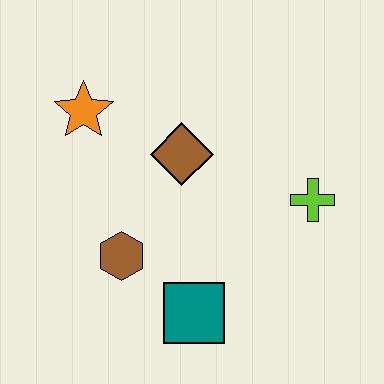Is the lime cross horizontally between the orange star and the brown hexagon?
No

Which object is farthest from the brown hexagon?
The lime cross is farthest from the brown hexagon.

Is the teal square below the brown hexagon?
Yes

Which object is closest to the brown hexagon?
The teal square is closest to the brown hexagon.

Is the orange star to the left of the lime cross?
Yes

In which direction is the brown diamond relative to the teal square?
The brown diamond is above the teal square.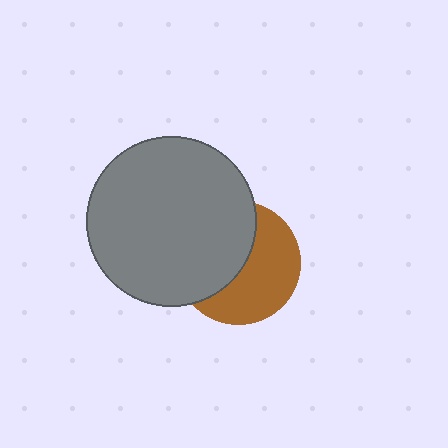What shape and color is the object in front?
The object in front is a gray circle.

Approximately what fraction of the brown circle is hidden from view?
Roughly 49% of the brown circle is hidden behind the gray circle.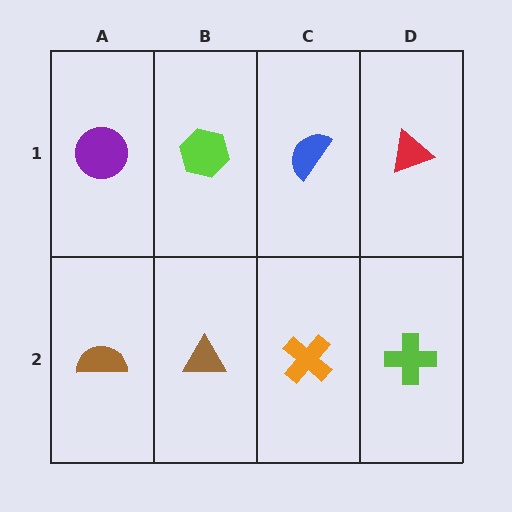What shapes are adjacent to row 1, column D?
A lime cross (row 2, column D), a blue semicircle (row 1, column C).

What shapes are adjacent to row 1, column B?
A brown triangle (row 2, column B), a purple circle (row 1, column A), a blue semicircle (row 1, column C).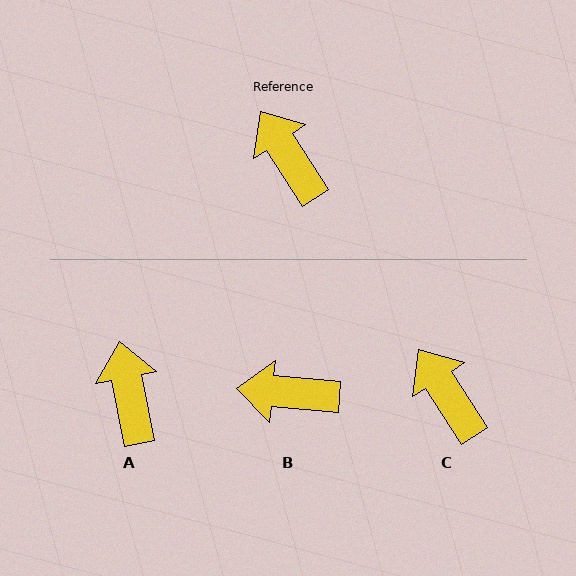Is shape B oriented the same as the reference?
No, it is off by about 52 degrees.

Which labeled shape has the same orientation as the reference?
C.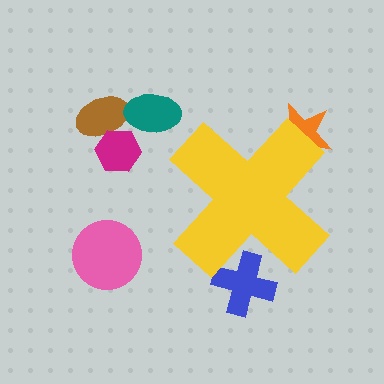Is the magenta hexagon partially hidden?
No, the magenta hexagon is fully visible.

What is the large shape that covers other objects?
A yellow cross.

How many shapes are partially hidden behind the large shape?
2 shapes are partially hidden.